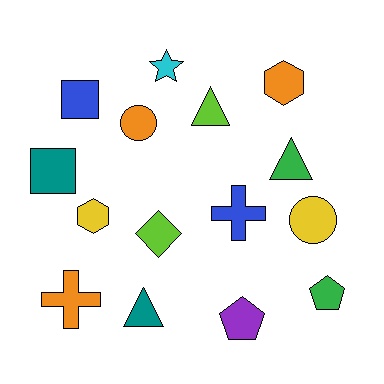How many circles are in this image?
There are 2 circles.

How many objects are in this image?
There are 15 objects.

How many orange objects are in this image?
There are 3 orange objects.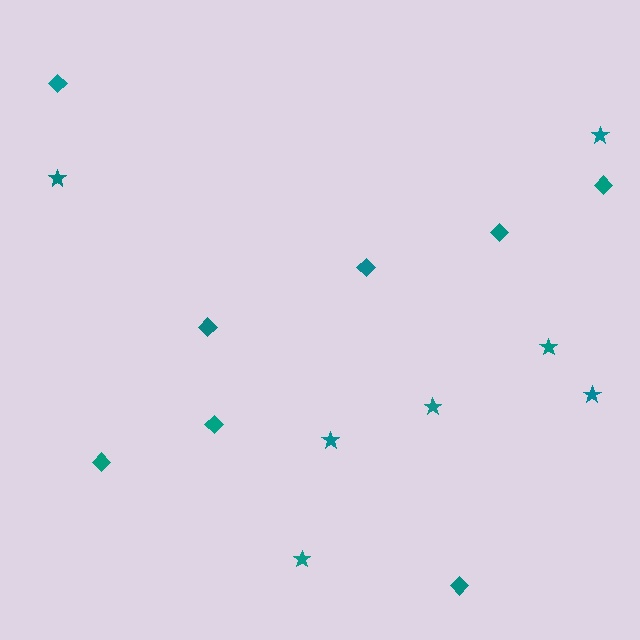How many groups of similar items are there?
There are 2 groups: one group of diamonds (8) and one group of stars (7).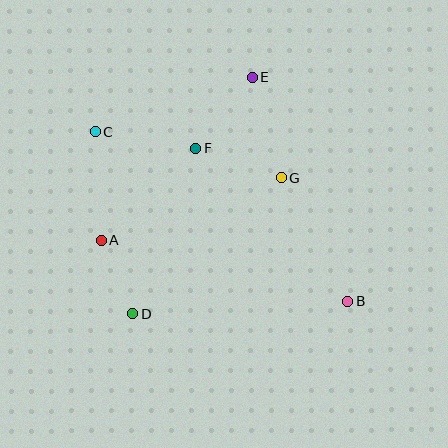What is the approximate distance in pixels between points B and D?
The distance between B and D is approximately 215 pixels.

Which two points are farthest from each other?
Points B and C are farthest from each other.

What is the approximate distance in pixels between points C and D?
The distance between C and D is approximately 186 pixels.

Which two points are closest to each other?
Points A and D are closest to each other.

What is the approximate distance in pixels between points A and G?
The distance between A and G is approximately 191 pixels.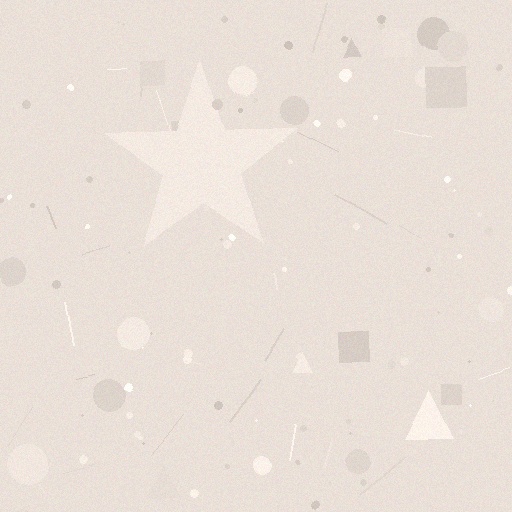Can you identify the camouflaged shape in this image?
The camouflaged shape is a star.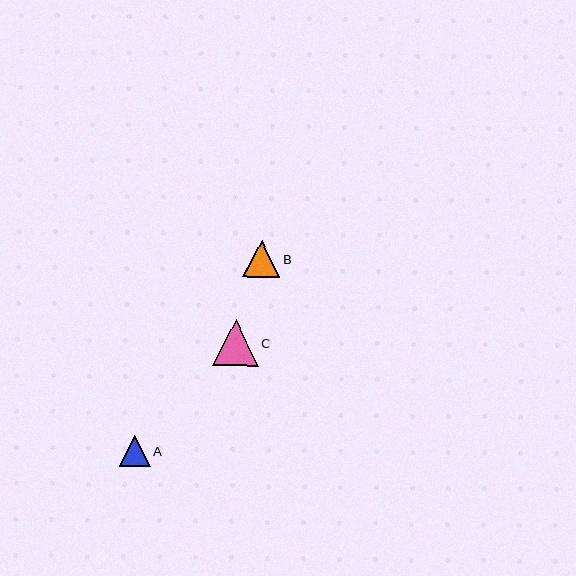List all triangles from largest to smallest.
From largest to smallest: C, B, A.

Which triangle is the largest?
Triangle C is the largest with a size of approximately 46 pixels.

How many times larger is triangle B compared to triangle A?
Triangle B is approximately 1.2 times the size of triangle A.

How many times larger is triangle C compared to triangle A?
Triangle C is approximately 1.5 times the size of triangle A.